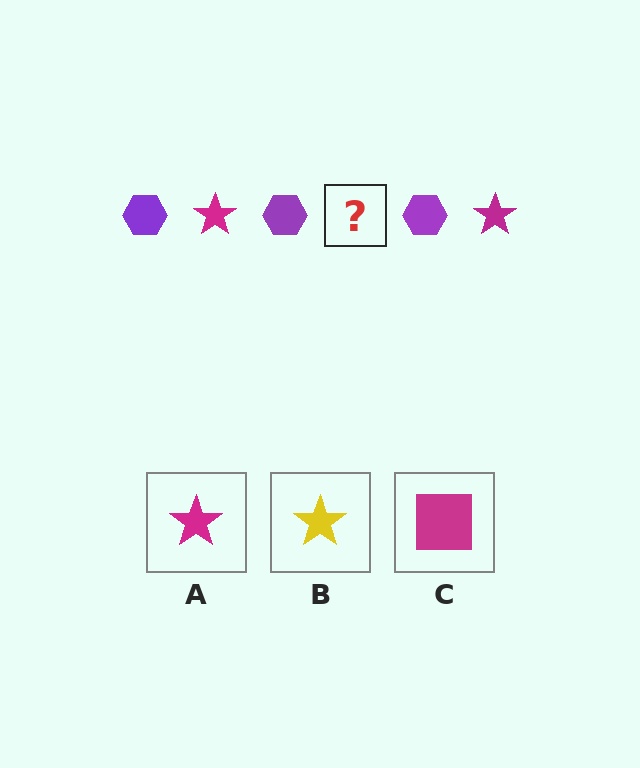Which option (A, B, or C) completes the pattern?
A.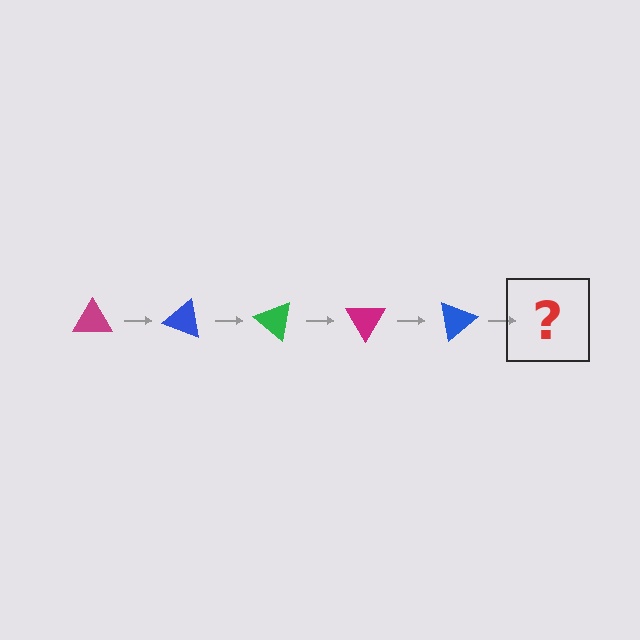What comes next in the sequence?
The next element should be a green triangle, rotated 100 degrees from the start.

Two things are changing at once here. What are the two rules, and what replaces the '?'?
The two rules are that it rotates 20 degrees each step and the color cycles through magenta, blue, and green. The '?' should be a green triangle, rotated 100 degrees from the start.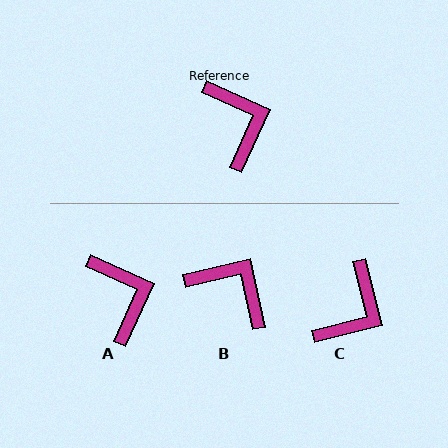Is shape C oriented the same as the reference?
No, it is off by about 51 degrees.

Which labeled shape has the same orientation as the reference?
A.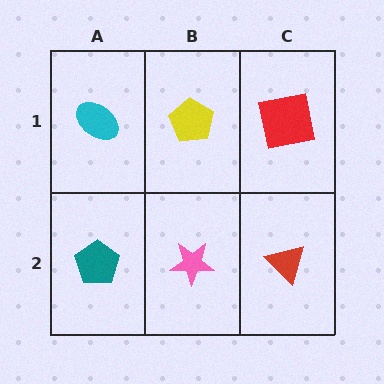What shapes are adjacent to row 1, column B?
A pink star (row 2, column B), a cyan ellipse (row 1, column A), a red square (row 1, column C).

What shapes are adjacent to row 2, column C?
A red square (row 1, column C), a pink star (row 2, column B).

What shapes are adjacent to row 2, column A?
A cyan ellipse (row 1, column A), a pink star (row 2, column B).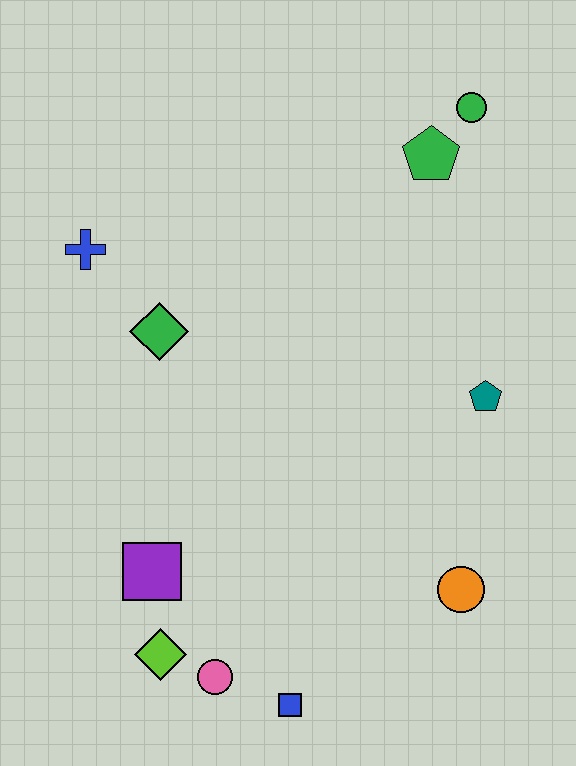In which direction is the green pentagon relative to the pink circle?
The green pentagon is above the pink circle.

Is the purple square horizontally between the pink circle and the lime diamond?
No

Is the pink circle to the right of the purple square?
Yes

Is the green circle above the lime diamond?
Yes